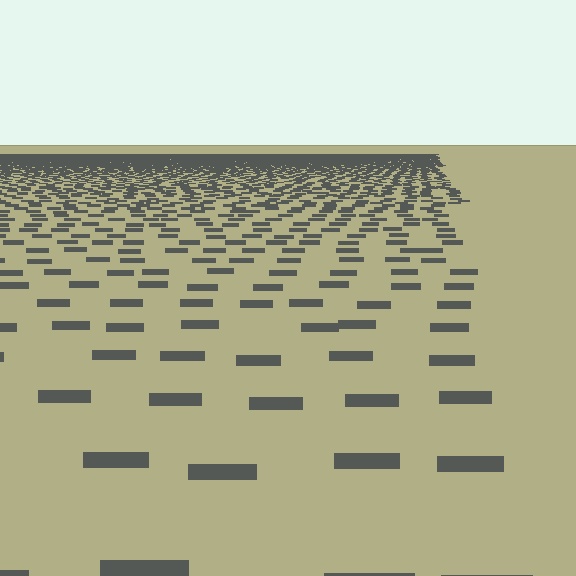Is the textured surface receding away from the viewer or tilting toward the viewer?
The surface is receding away from the viewer. Texture elements get smaller and denser toward the top.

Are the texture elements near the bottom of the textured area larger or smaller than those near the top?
Larger. Near the bottom, elements are closer to the viewer and appear at a bigger on-screen size.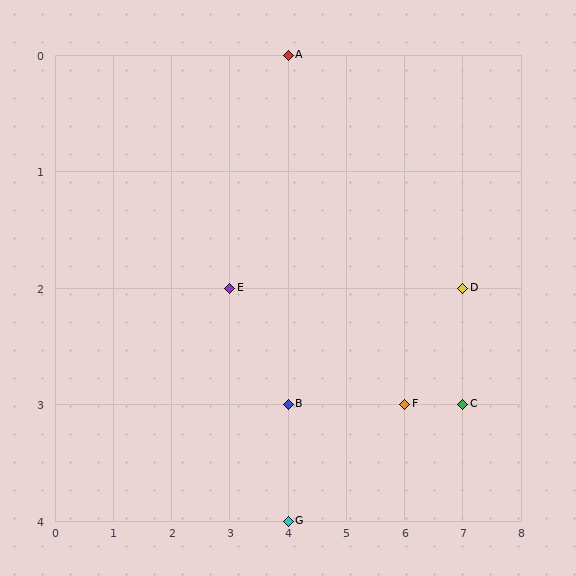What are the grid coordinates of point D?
Point D is at grid coordinates (7, 2).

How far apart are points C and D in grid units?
Points C and D are 1 row apart.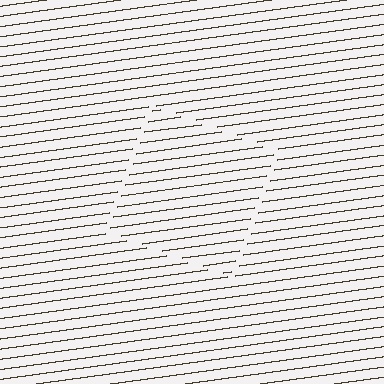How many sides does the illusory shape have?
4 sides — the line-ends trace a square.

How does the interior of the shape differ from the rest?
The interior of the shape contains the same grating, shifted by half a period — the contour is defined by the phase discontinuity where line-ends from the inner and outer gratings abut.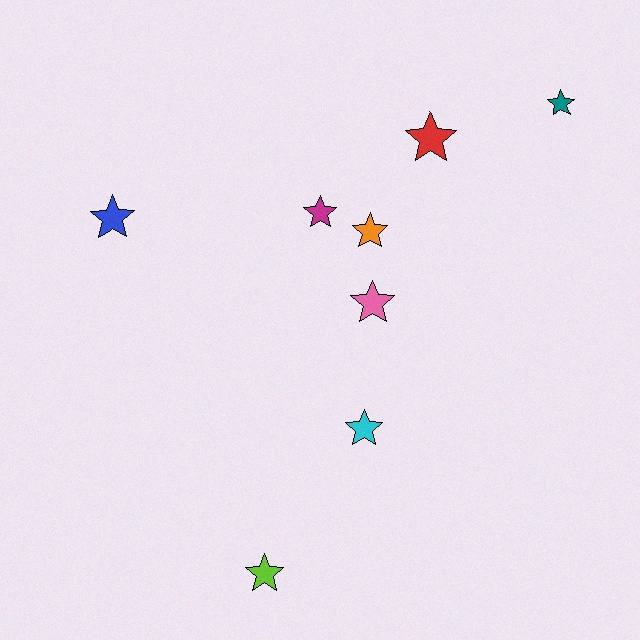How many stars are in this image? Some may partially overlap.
There are 8 stars.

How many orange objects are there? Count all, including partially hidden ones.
There is 1 orange object.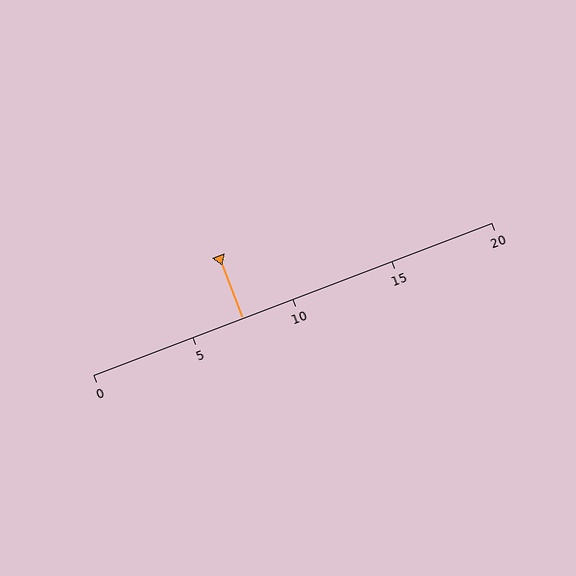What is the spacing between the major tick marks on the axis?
The major ticks are spaced 5 apart.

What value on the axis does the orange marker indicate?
The marker indicates approximately 7.5.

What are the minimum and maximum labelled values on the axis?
The axis runs from 0 to 20.